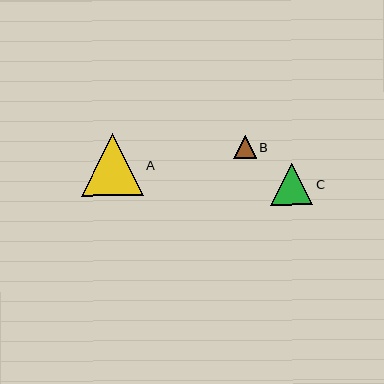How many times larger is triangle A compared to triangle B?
Triangle A is approximately 2.7 times the size of triangle B.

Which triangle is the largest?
Triangle A is the largest with a size of approximately 62 pixels.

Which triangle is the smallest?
Triangle B is the smallest with a size of approximately 23 pixels.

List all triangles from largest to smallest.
From largest to smallest: A, C, B.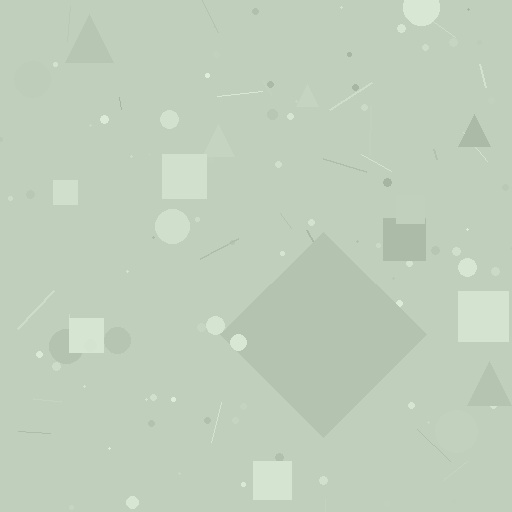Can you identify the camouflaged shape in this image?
The camouflaged shape is a diamond.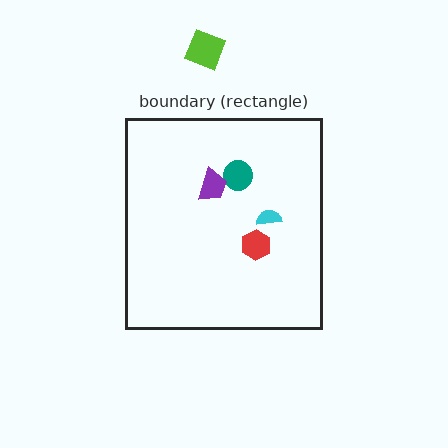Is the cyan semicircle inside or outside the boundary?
Inside.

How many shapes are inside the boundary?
4 inside, 1 outside.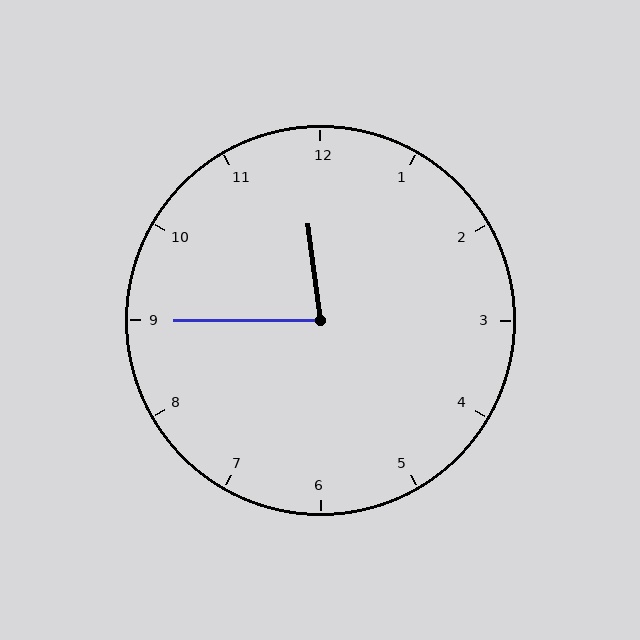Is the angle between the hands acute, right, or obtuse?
It is acute.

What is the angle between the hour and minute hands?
Approximately 82 degrees.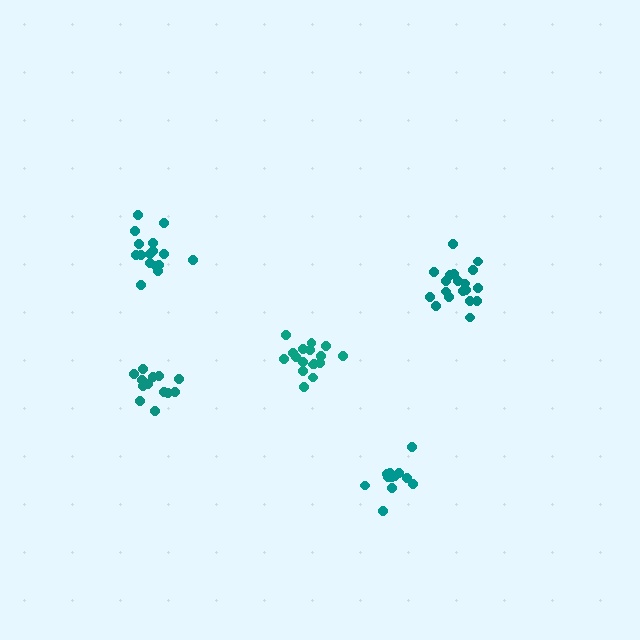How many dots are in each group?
Group 1: 19 dots, Group 2: 13 dots, Group 3: 17 dots, Group 4: 13 dots, Group 5: 16 dots (78 total).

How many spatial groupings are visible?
There are 5 spatial groupings.